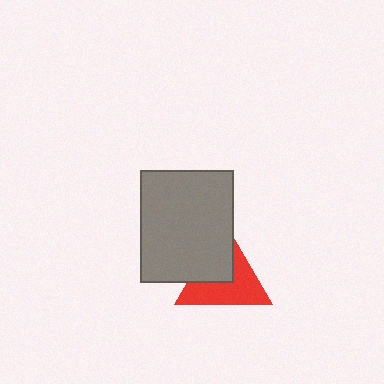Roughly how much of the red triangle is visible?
About half of it is visible (roughly 60%).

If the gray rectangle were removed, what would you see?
You would see the complete red triangle.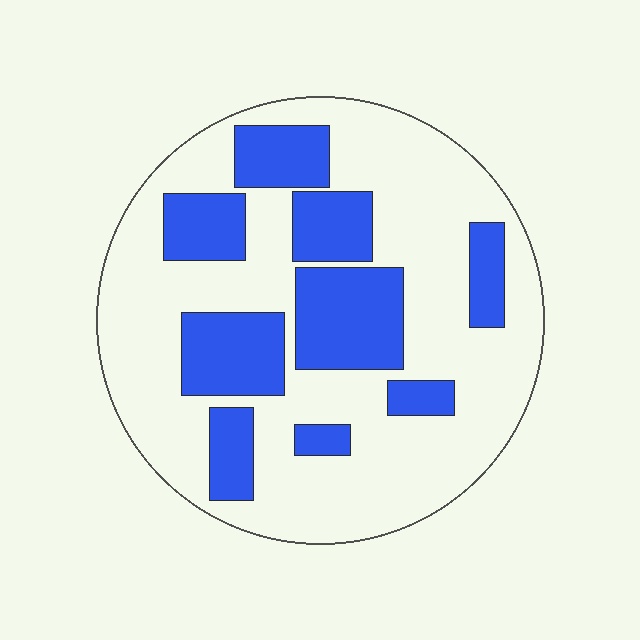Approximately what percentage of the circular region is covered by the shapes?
Approximately 30%.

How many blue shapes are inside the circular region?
9.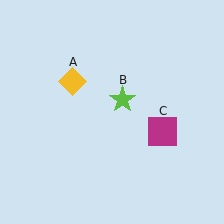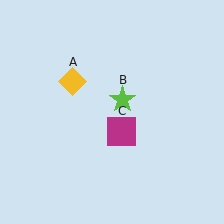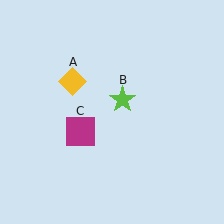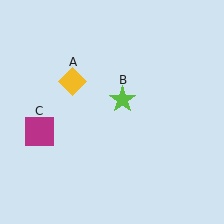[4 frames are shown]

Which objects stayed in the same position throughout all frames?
Yellow diamond (object A) and lime star (object B) remained stationary.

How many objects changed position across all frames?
1 object changed position: magenta square (object C).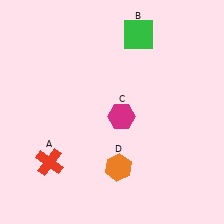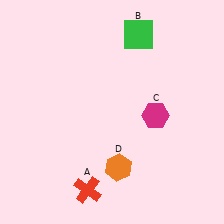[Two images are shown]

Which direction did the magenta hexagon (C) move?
The magenta hexagon (C) moved right.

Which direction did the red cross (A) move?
The red cross (A) moved right.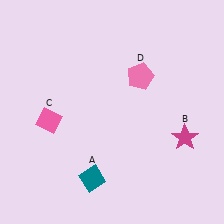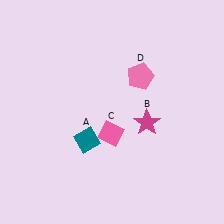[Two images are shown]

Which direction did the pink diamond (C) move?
The pink diamond (C) moved right.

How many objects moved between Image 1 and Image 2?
3 objects moved between the two images.